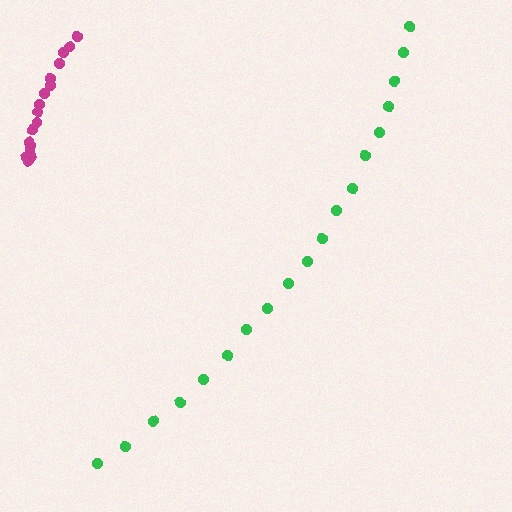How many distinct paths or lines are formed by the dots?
There are 2 distinct paths.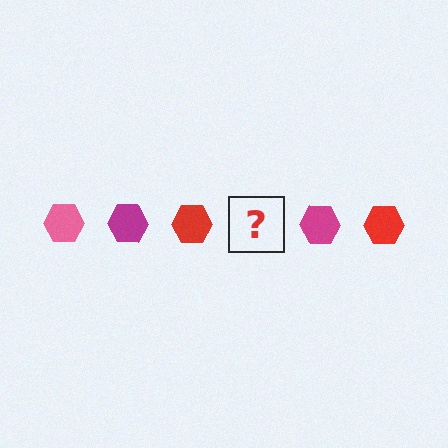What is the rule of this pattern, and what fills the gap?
The rule is that the pattern cycles through pink, magenta, red hexagons. The gap should be filled with a pink hexagon.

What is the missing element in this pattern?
The missing element is a pink hexagon.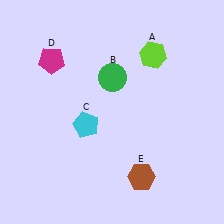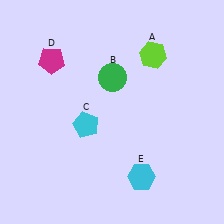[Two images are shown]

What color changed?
The hexagon (E) changed from brown in Image 1 to cyan in Image 2.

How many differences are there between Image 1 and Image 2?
There is 1 difference between the two images.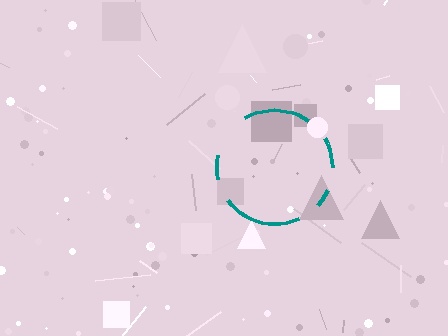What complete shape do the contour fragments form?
The contour fragments form a circle.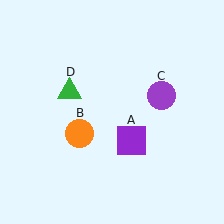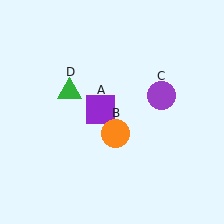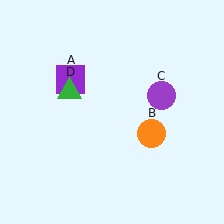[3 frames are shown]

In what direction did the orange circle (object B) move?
The orange circle (object B) moved right.